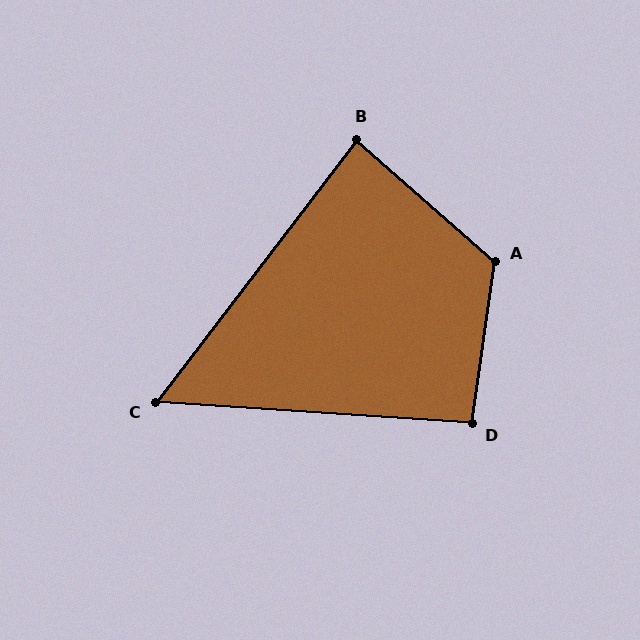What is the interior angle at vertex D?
Approximately 94 degrees (approximately right).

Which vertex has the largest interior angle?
A, at approximately 124 degrees.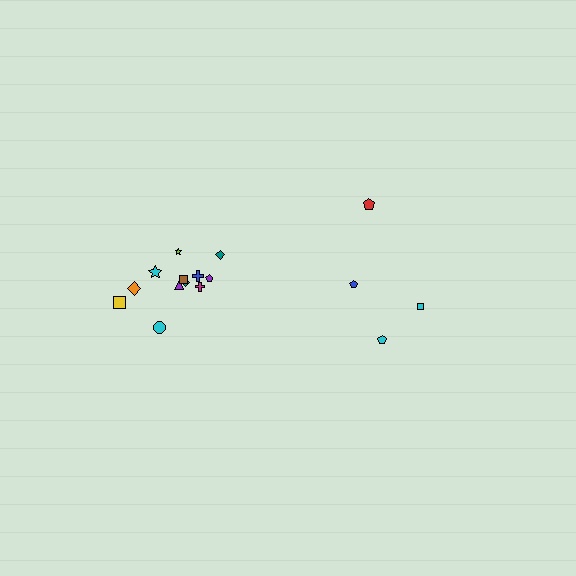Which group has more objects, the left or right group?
The left group.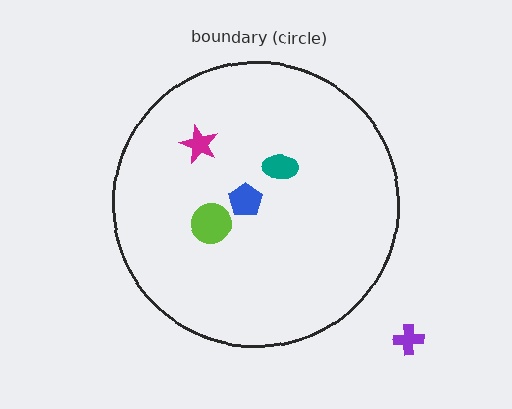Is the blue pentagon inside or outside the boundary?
Inside.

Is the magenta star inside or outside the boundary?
Inside.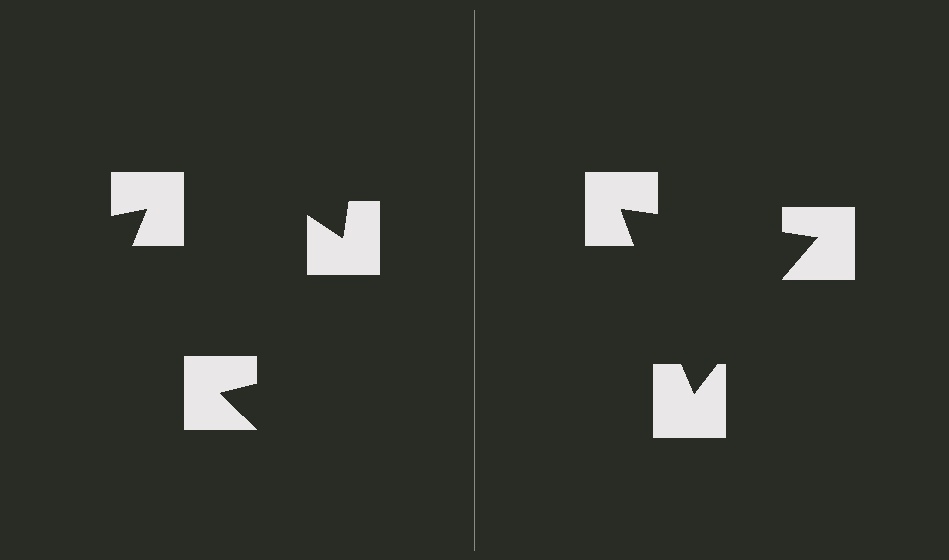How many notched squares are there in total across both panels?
6 — 3 on each side.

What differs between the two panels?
The notched squares are positioned identically on both sides; only the wedge orientations differ. On the right they align to a triangle; on the left they are misaligned.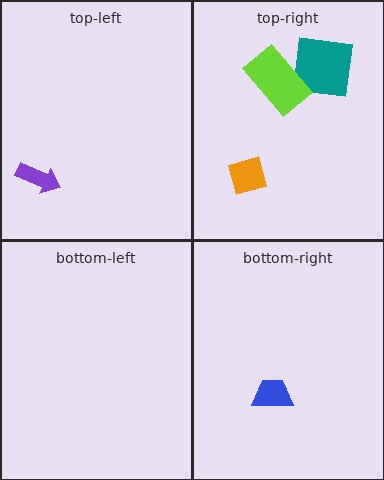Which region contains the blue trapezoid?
The bottom-right region.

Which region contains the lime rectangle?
The top-right region.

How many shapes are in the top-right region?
3.